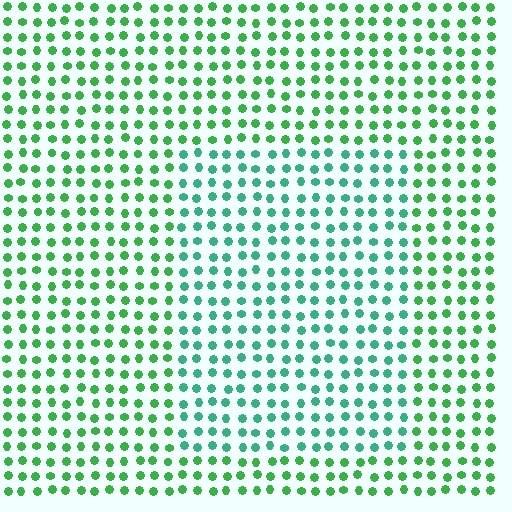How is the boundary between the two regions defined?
The boundary is defined purely by a slight shift in hue (about 31 degrees). Spacing, size, and orientation are identical on both sides.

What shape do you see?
I see a rectangle.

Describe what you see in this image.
The image is filled with small green elements in a uniform arrangement. A rectangle-shaped region is visible where the elements are tinted to a slightly different hue, forming a subtle color boundary.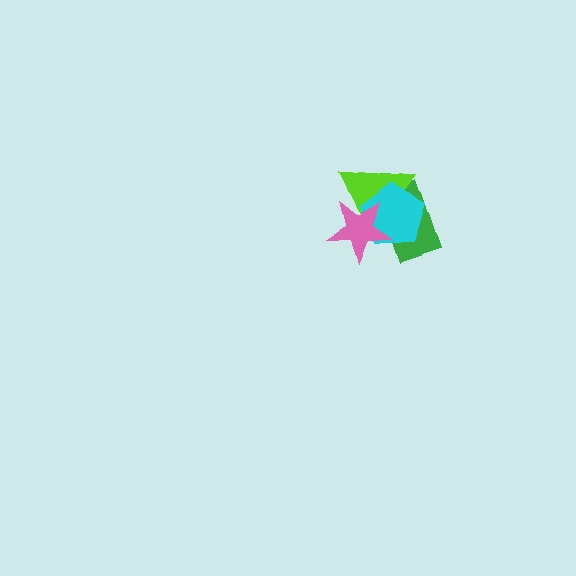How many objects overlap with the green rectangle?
3 objects overlap with the green rectangle.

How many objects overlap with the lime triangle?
3 objects overlap with the lime triangle.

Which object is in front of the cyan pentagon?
The pink star is in front of the cyan pentagon.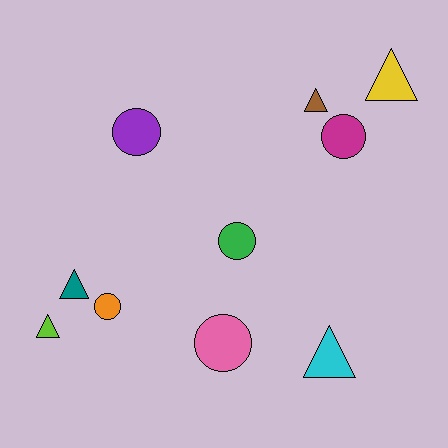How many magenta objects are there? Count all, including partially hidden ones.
There is 1 magenta object.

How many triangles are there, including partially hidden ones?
There are 5 triangles.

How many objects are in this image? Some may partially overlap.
There are 10 objects.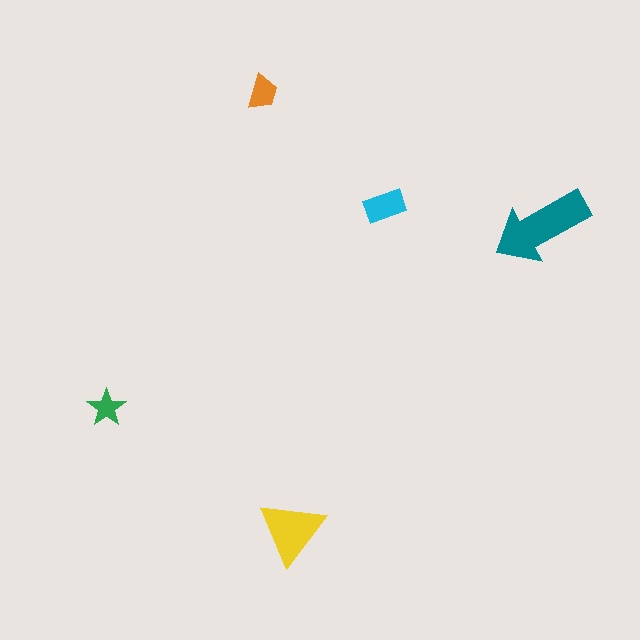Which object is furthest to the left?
The green star is leftmost.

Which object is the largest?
The teal arrow.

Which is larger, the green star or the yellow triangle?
The yellow triangle.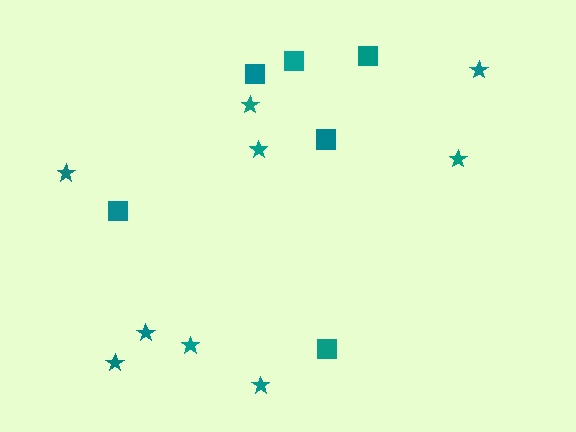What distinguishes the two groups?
There are 2 groups: one group of stars (9) and one group of squares (6).